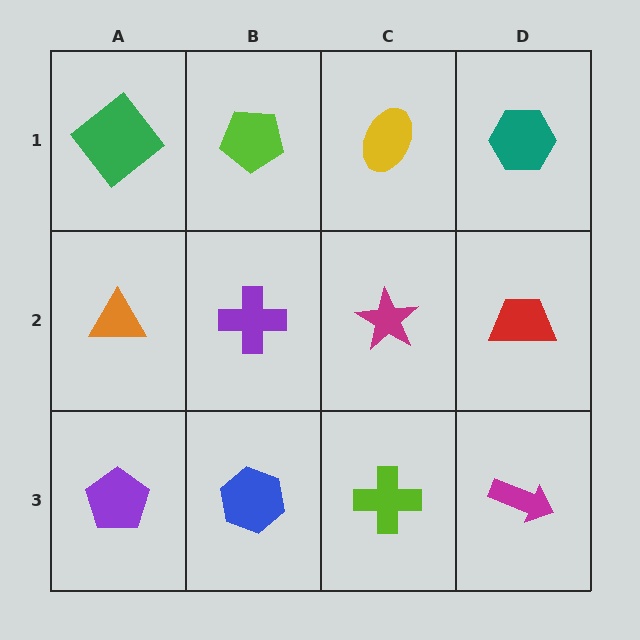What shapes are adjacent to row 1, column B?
A purple cross (row 2, column B), a green diamond (row 1, column A), a yellow ellipse (row 1, column C).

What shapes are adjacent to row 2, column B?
A lime pentagon (row 1, column B), a blue hexagon (row 3, column B), an orange triangle (row 2, column A), a magenta star (row 2, column C).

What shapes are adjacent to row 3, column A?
An orange triangle (row 2, column A), a blue hexagon (row 3, column B).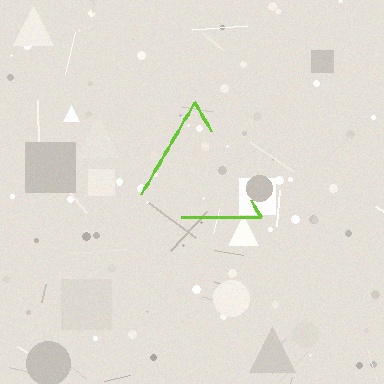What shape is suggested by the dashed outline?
The dashed outline suggests a triangle.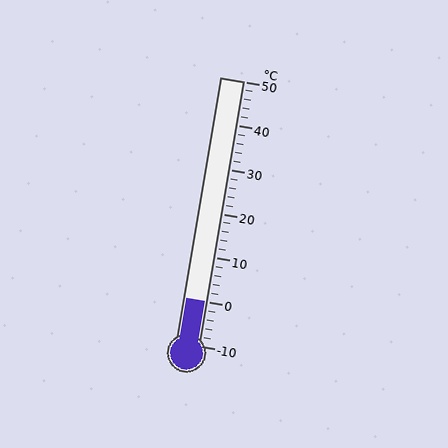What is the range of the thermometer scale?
The thermometer scale ranges from -10°C to 50°C.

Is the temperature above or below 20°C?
The temperature is below 20°C.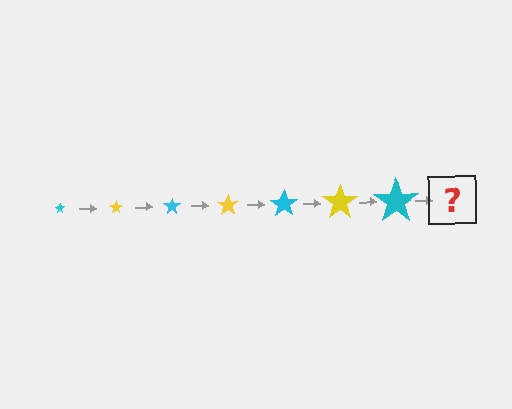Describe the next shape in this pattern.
It should be a yellow star, larger than the previous one.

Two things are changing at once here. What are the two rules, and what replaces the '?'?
The two rules are that the star grows larger each step and the color cycles through cyan and yellow. The '?' should be a yellow star, larger than the previous one.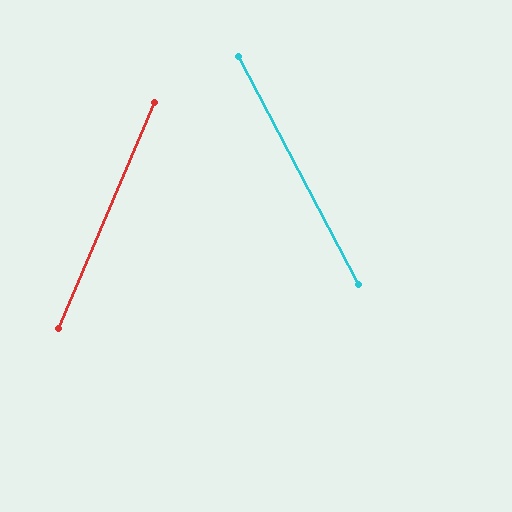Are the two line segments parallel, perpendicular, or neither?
Neither parallel nor perpendicular — they differ by about 51°.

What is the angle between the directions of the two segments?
Approximately 51 degrees.